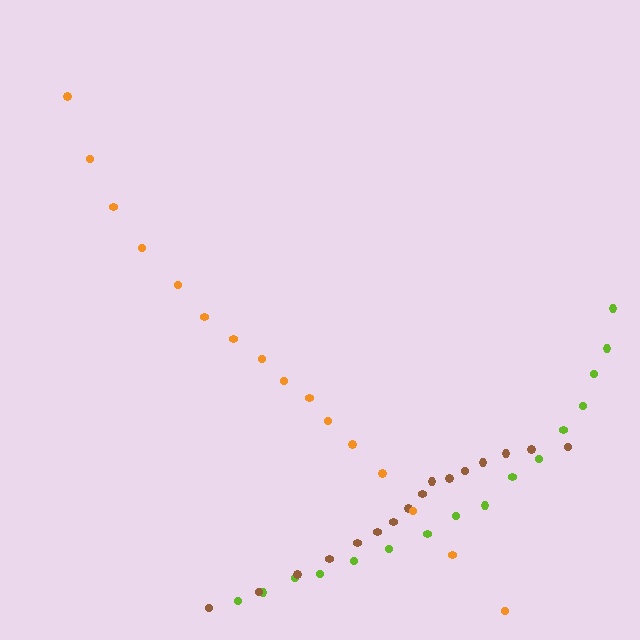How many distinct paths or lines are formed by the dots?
There are 3 distinct paths.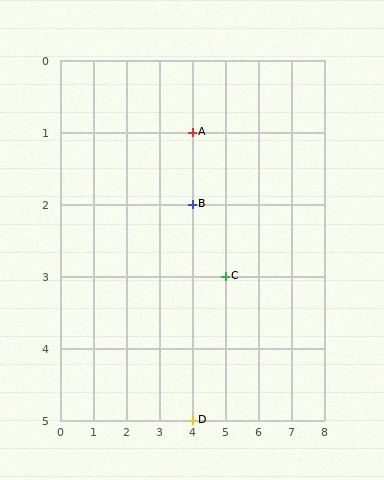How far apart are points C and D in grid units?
Points C and D are 1 column and 2 rows apart (about 2.2 grid units diagonally).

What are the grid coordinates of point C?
Point C is at grid coordinates (5, 3).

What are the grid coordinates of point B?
Point B is at grid coordinates (4, 2).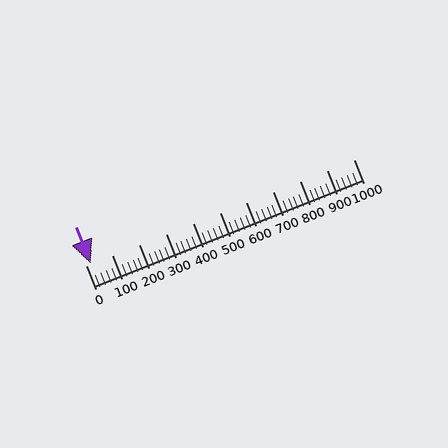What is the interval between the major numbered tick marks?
The major tick marks are spaced 100 units apart.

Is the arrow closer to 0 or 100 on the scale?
The arrow is closer to 0.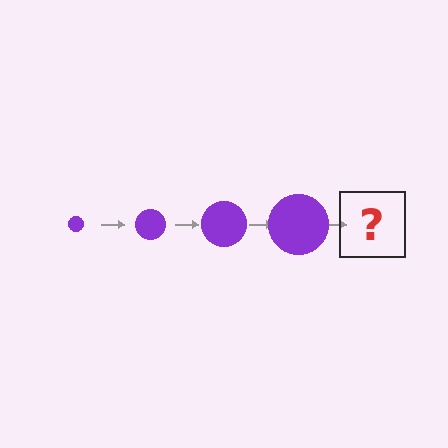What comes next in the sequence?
The next element should be a purple circle, larger than the previous one.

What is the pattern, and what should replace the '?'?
The pattern is that the circle gets progressively larger each step. The '?' should be a purple circle, larger than the previous one.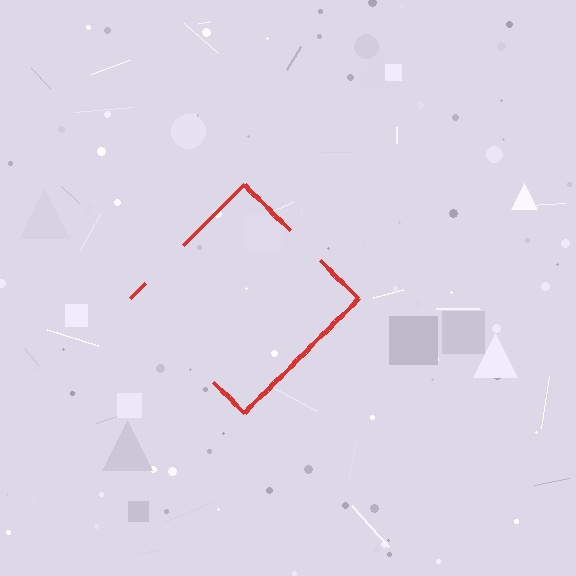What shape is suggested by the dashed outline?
The dashed outline suggests a diamond.